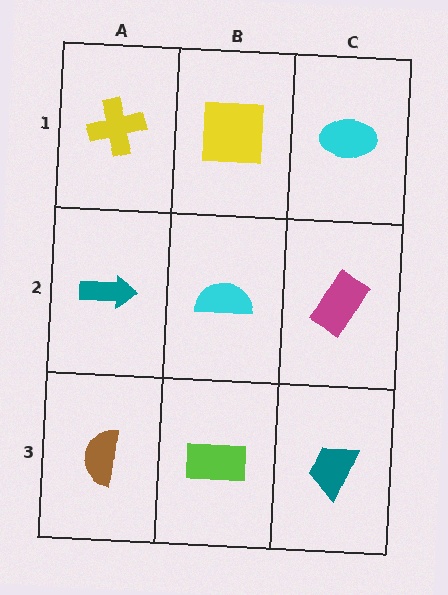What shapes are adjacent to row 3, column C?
A magenta rectangle (row 2, column C), a lime rectangle (row 3, column B).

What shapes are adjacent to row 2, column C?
A cyan ellipse (row 1, column C), a teal trapezoid (row 3, column C), a cyan semicircle (row 2, column B).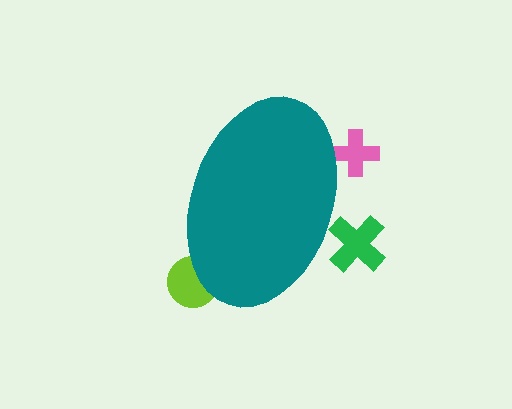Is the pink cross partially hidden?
Yes, the pink cross is partially hidden behind the teal ellipse.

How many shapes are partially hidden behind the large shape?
3 shapes are partially hidden.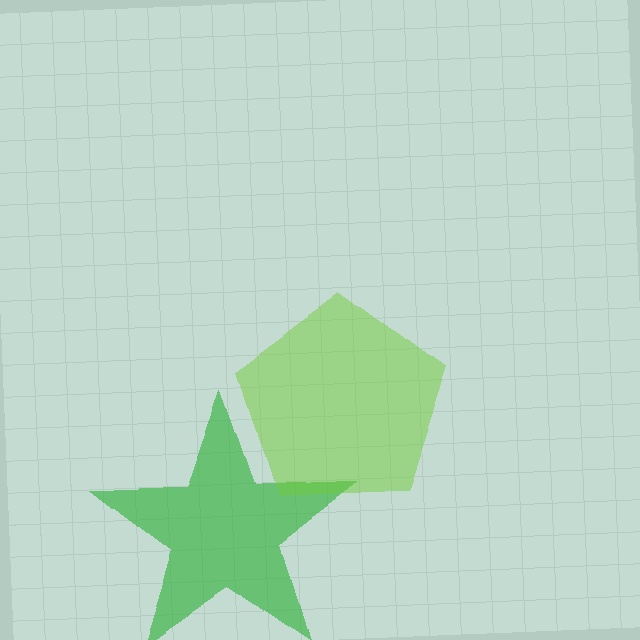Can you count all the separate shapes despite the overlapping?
Yes, there are 2 separate shapes.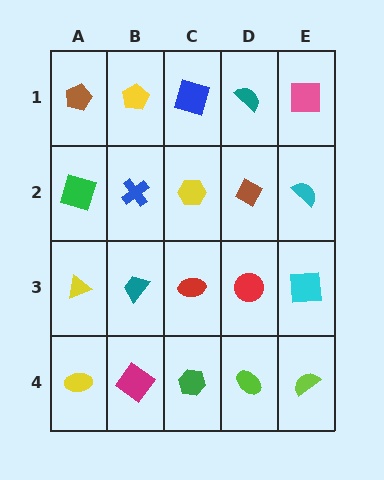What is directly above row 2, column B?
A yellow pentagon.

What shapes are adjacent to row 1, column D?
A brown diamond (row 2, column D), a blue square (row 1, column C), a pink square (row 1, column E).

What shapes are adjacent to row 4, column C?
A red ellipse (row 3, column C), a magenta diamond (row 4, column B), a lime ellipse (row 4, column D).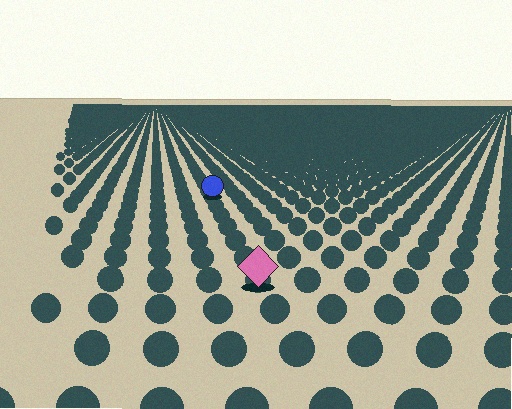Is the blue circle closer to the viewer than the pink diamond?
No. The pink diamond is closer — you can tell from the texture gradient: the ground texture is coarser near it.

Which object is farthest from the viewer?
The blue circle is farthest from the viewer. It appears smaller and the ground texture around it is denser.